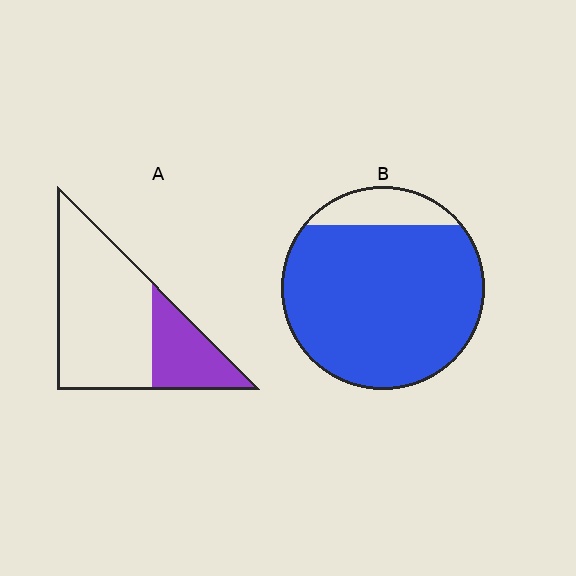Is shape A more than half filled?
No.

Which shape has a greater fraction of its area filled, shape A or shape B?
Shape B.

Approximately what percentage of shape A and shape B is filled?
A is approximately 30% and B is approximately 85%.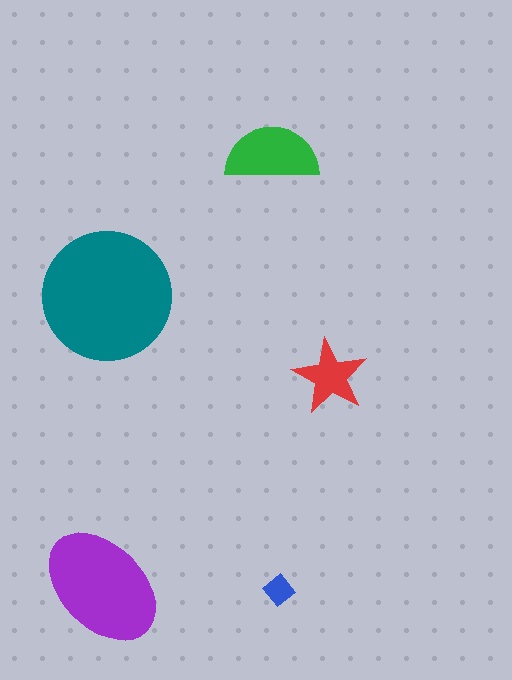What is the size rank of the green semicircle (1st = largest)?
3rd.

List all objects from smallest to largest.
The blue diamond, the red star, the green semicircle, the purple ellipse, the teal circle.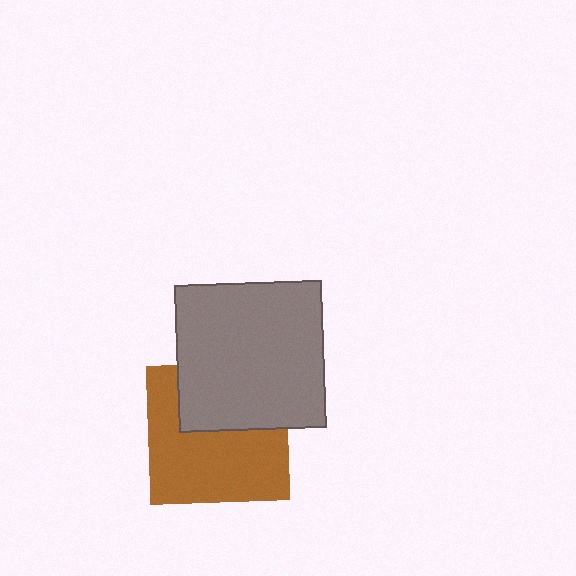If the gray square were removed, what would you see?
You would see the complete brown square.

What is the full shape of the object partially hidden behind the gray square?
The partially hidden object is a brown square.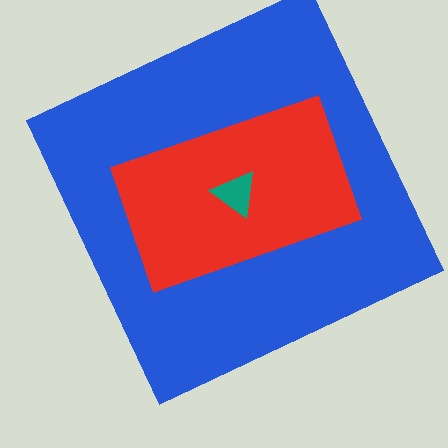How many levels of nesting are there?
3.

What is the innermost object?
The teal triangle.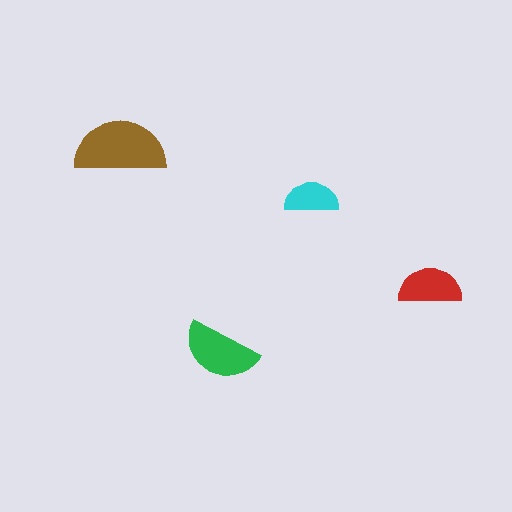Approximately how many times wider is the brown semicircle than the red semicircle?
About 1.5 times wider.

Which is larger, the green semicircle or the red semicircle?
The green one.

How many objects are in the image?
There are 4 objects in the image.